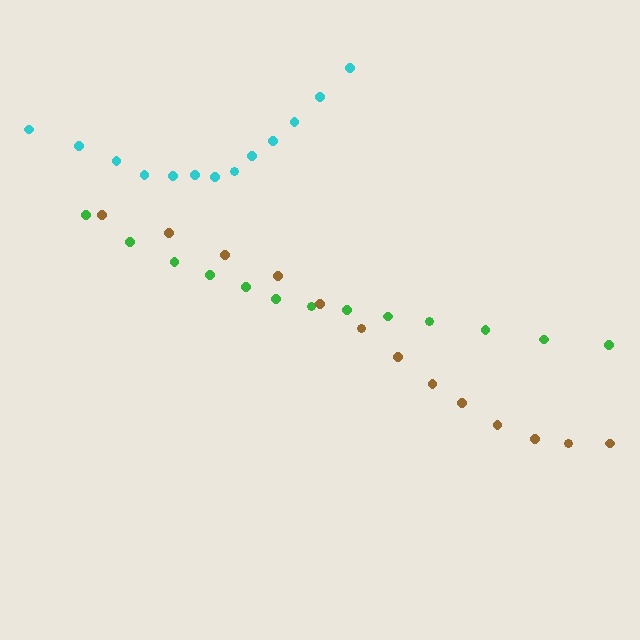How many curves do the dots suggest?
There are 3 distinct paths.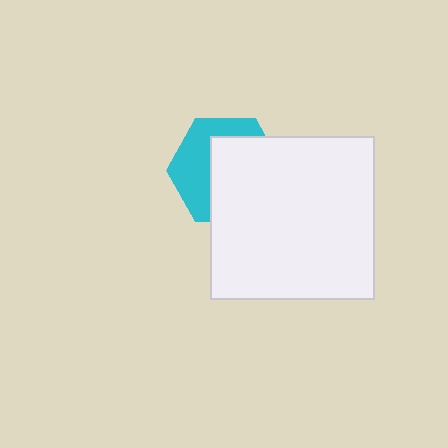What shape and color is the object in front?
The object in front is a white square.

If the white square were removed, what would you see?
You would see the complete cyan hexagon.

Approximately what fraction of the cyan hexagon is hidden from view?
Roughly 58% of the cyan hexagon is hidden behind the white square.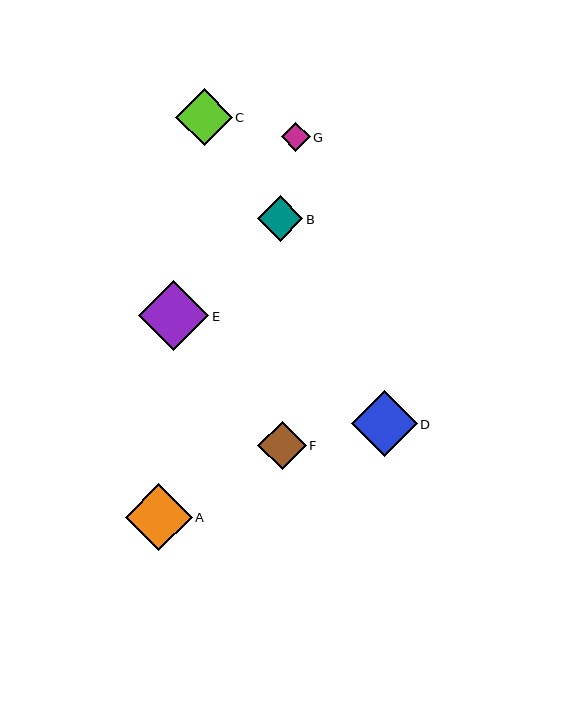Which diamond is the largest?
Diamond E is the largest with a size of approximately 70 pixels.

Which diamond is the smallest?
Diamond G is the smallest with a size of approximately 29 pixels.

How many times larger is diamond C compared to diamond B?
Diamond C is approximately 1.2 times the size of diamond B.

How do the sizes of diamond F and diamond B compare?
Diamond F and diamond B are approximately the same size.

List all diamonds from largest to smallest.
From largest to smallest: E, A, D, C, F, B, G.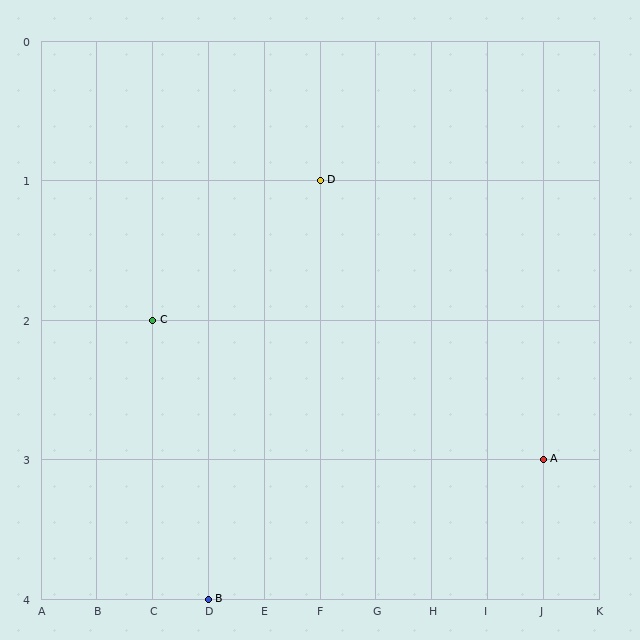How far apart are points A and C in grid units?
Points A and C are 7 columns and 1 row apart (about 7.1 grid units diagonally).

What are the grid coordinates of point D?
Point D is at grid coordinates (F, 1).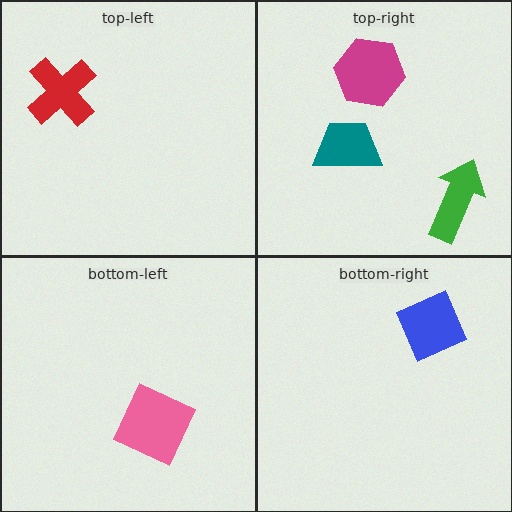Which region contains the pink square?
The bottom-left region.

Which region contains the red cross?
The top-left region.